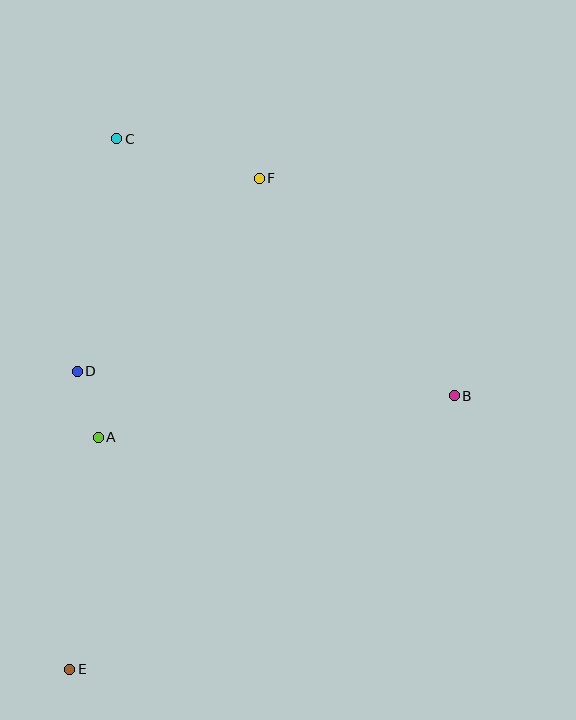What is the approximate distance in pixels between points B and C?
The distance between B and C is approximately 424 pixels.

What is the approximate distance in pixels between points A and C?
The distance between A and C is approximately 299 pixels.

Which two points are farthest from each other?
Points C and E are farthest from each other.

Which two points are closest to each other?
Points A and D are closest to each other.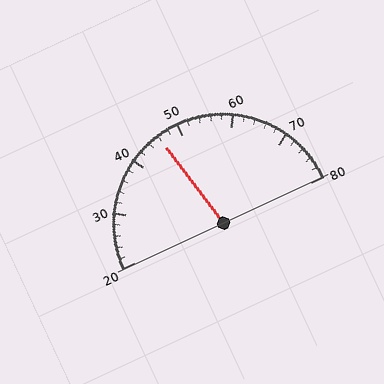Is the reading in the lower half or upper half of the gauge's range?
The reading is in the lower half of the range (20 to 80).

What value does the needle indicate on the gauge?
The needle indicates approximately 46.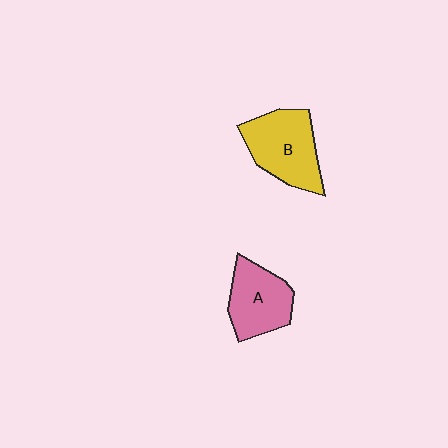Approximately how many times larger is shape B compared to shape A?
Approximately 1.2 times.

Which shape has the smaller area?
Shape A (pink).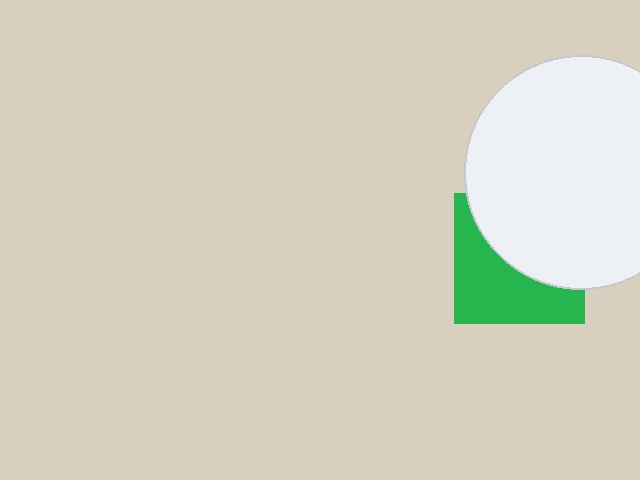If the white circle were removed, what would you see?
You would see the complete green square.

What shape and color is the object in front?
The object in front is a white circle.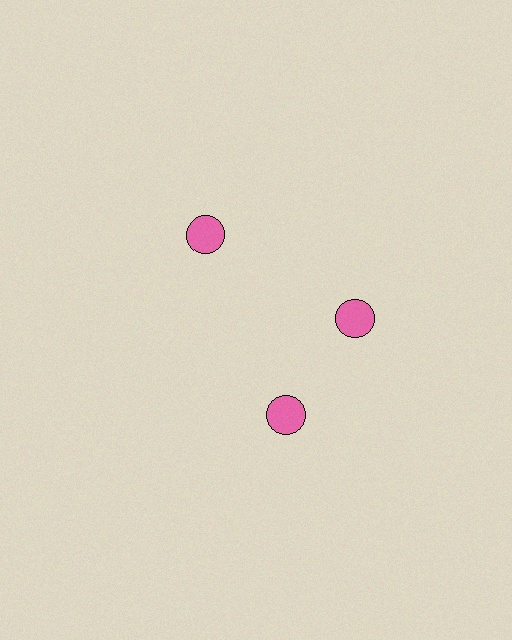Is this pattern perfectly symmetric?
No. The 3 pink circles are arranged in a ring, but one element near the 7 o'clock position is rotated out of alignment along the ring, breaking the 3-fold rotational symmetry.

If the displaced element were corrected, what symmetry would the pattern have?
It would have 3-fold rotational symmetry — the pattern would map onto itself every 120 degrees.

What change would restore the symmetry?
The symmetry would be restored by rotating it back into even spacing with its neighbors so that all 3 circles sit at equal angles and equal distance from the center.